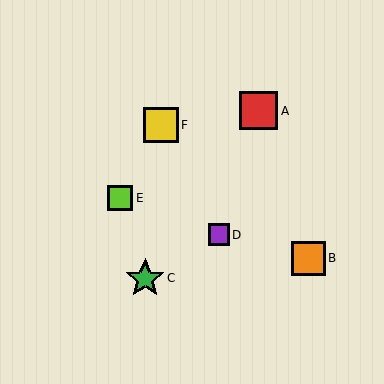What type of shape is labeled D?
Shape D is a purple square.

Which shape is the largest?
The green star (labeled C) is the largest.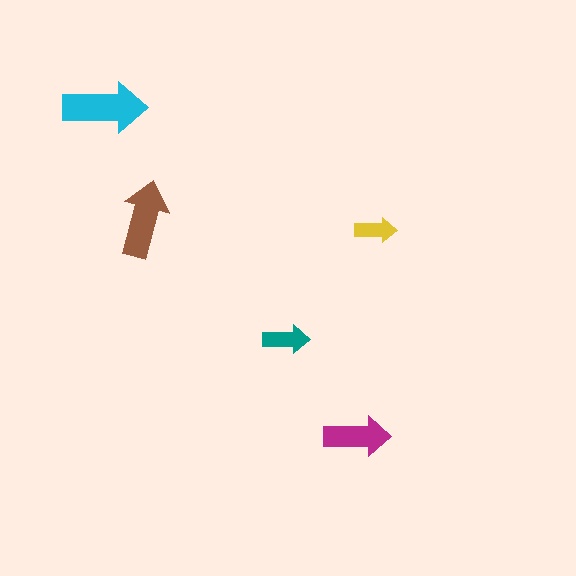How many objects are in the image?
There are 5 objects in the image.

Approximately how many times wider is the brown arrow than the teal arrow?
About 1.5 times wider.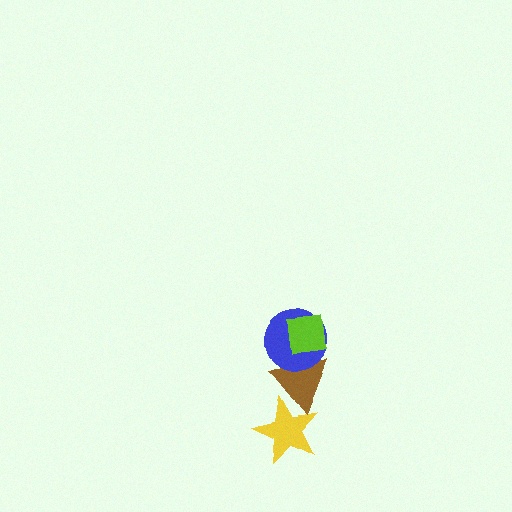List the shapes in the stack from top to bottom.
From top to bottom: the lime square, the blue circle, the brown triangle, the yellow star.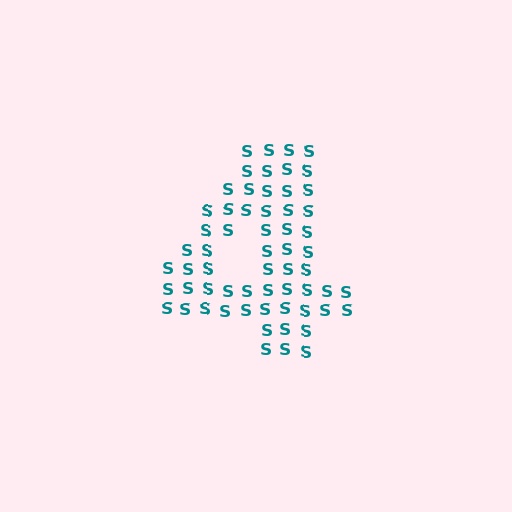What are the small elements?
The small elements are letter S's.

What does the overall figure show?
The overall figure shows the digit 4.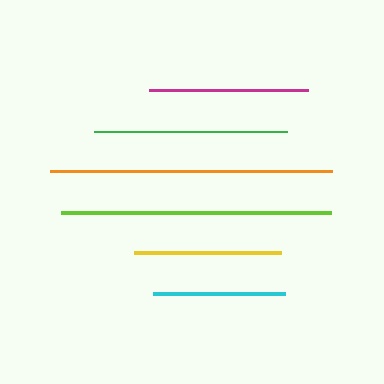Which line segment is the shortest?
The cyan line is the shortest at approximately 132 pixels.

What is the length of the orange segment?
The orange segment is approximately 281 pixels long.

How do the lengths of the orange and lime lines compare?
The orange and lime lines are approximately the same length.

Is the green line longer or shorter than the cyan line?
The green line is longer than the cyan line.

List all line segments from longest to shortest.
From longest to shortest: orange, lime, green, magenta, yellow, cyan.